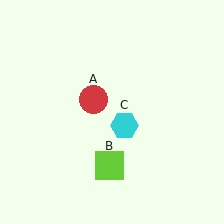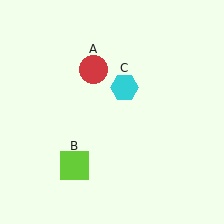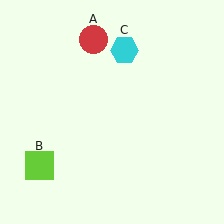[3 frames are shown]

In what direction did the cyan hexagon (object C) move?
The cyan hexagon (object C) moved up.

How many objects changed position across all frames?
3 objects changed position: red circle (object A), lime square (object B), cyan hexagon (object C).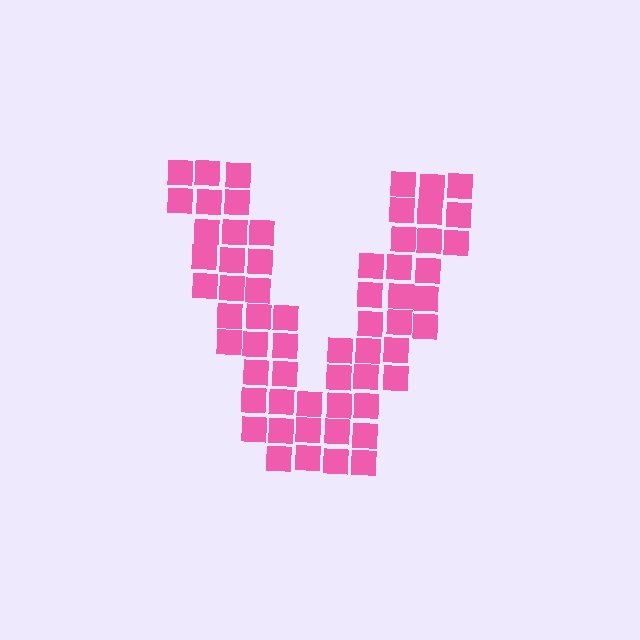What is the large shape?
The large shape is the letter V.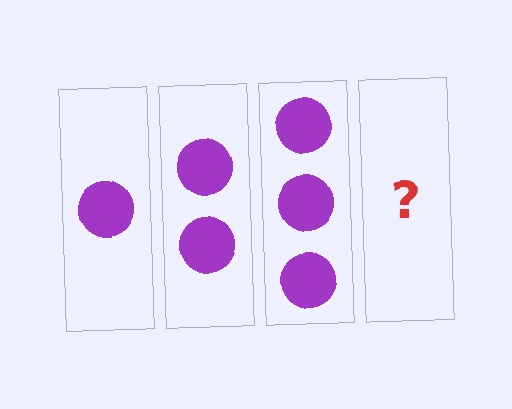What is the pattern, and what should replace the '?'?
The pattern is that each step adds one more circle. The '?' should be 4 circles.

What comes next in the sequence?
The next element should be 4 circles.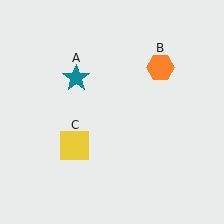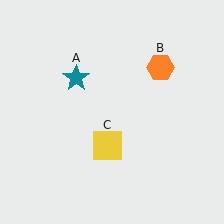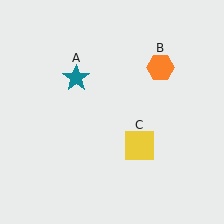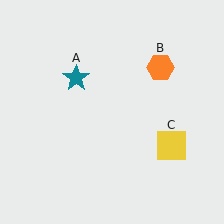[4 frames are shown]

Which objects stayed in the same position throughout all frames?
Teal star (object A) and orange hexagon (object B) remained stationary.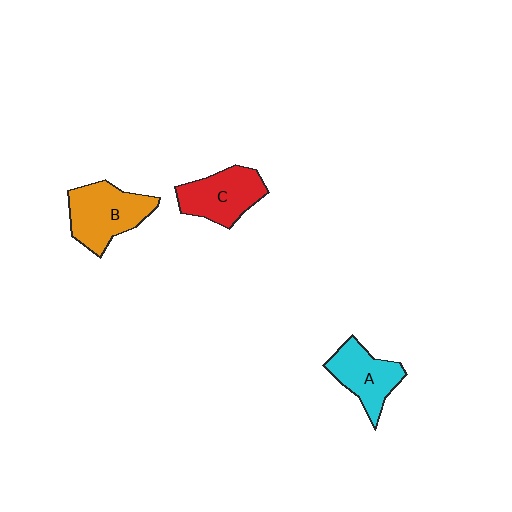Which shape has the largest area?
Shape B (orange).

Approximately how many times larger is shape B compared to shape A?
Approximately 1.3 times.